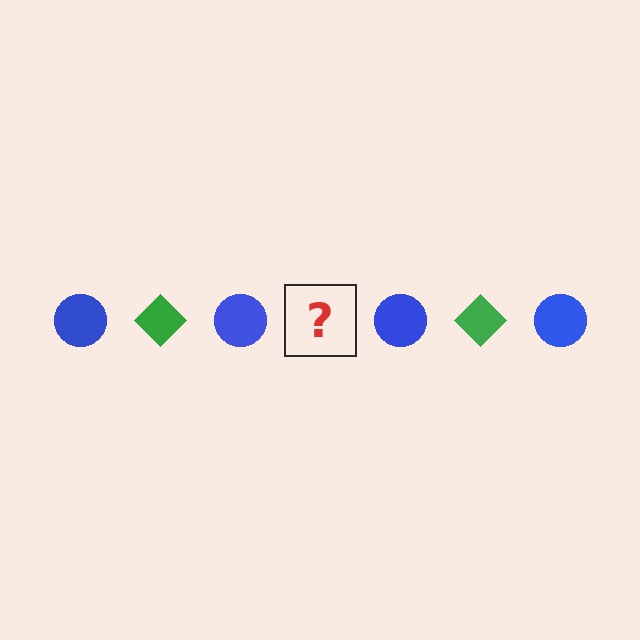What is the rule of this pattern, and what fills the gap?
The rule is that the pattern alternates between blue circle and green diamond. The gap should be filled with a green diamond.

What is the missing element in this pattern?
The missing element is a green diamond.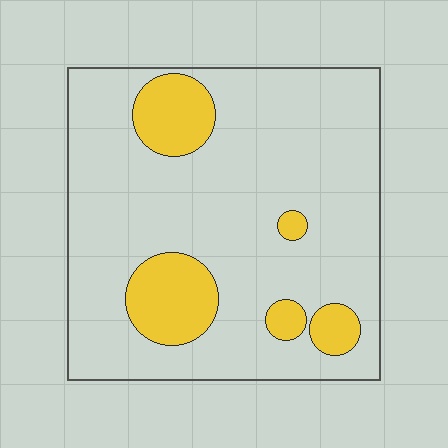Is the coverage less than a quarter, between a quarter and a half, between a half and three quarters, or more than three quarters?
Less than a quarter.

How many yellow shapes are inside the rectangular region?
5.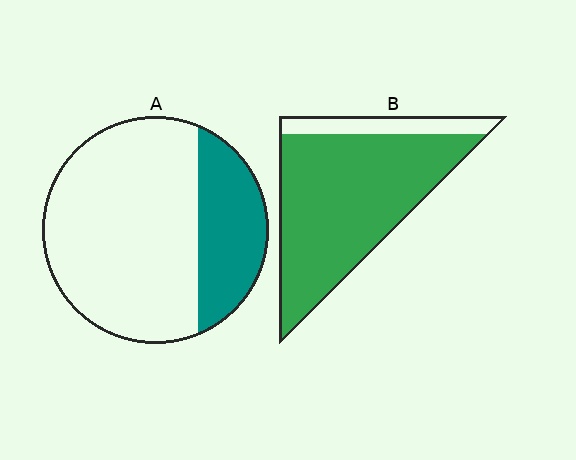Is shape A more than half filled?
No.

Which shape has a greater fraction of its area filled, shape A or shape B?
Shape B.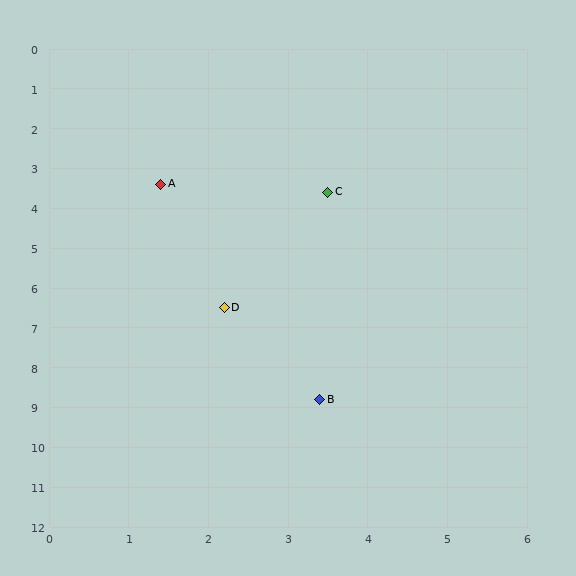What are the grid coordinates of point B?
Point B is at approximately (3.4, 8.8).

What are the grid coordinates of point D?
Point D is at approximately (2.2, 6.5).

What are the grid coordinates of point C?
Point C is at approximately (3.5, 3.6).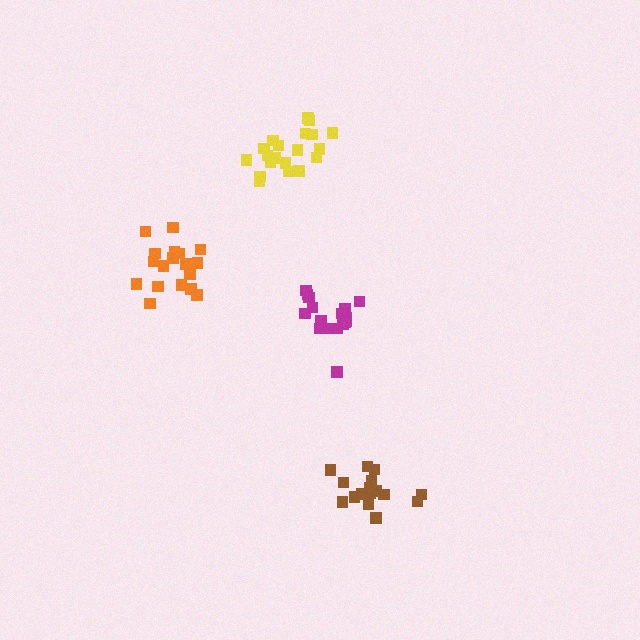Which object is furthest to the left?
The orange cluster is leftmost.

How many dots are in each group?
Group 1: 16 dots, Group 2: 18 dots, Group 3: 18 dots, Group 4: 20 dots (72 total).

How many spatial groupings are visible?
There are 4 spatial groupings.